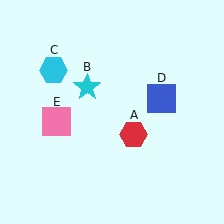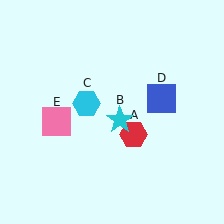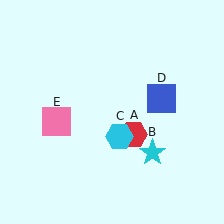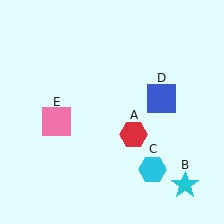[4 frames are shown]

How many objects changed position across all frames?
2 objects changed position: cyan star (object B), cyan hexagon (object C).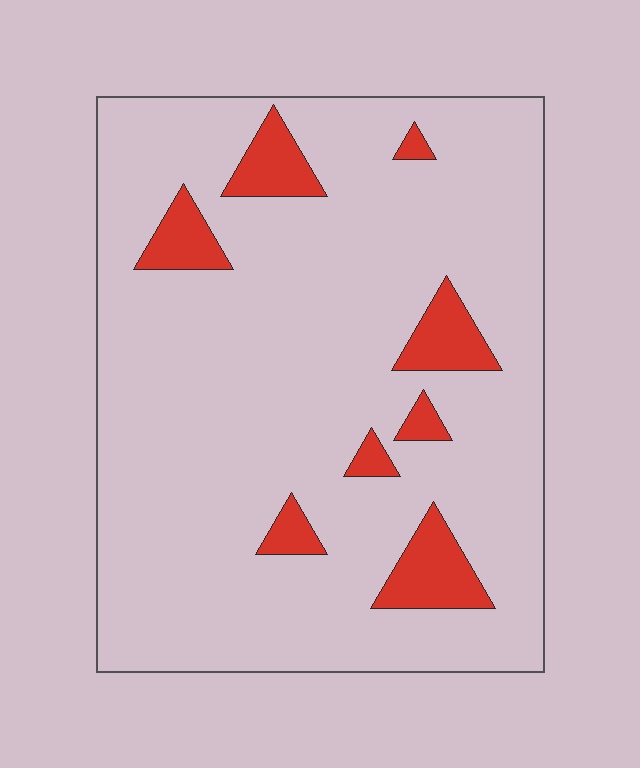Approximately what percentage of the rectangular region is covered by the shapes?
Approximately 10%.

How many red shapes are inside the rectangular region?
8.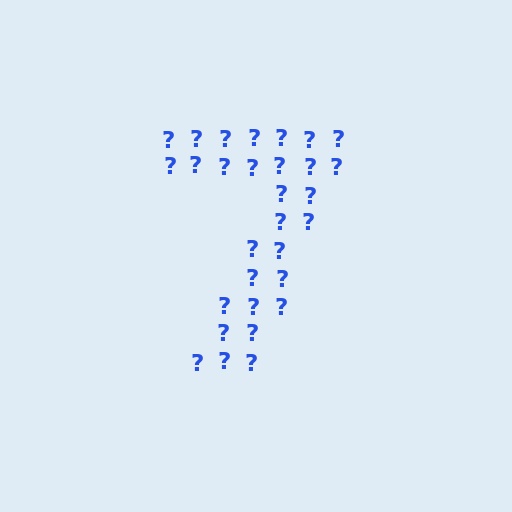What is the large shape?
The large shape is the digit 7.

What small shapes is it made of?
It is made of small question marks.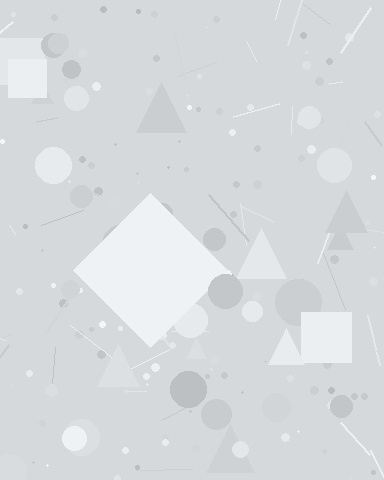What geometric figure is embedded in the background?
A diamond is embedded in the background.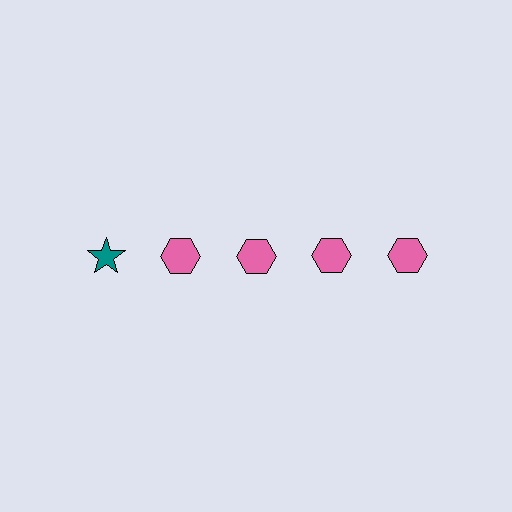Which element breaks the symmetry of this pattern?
The teal star in the top row, leftmost column breaks the symmetry. All other shapes are pink hexagons.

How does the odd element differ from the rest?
It differs in both color (teal instead of pink) and shape (star instead of hexagon).